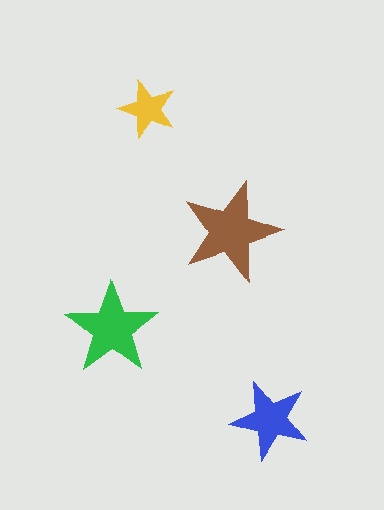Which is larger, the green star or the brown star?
The brown one.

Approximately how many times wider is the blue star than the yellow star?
About 1.5 times wider.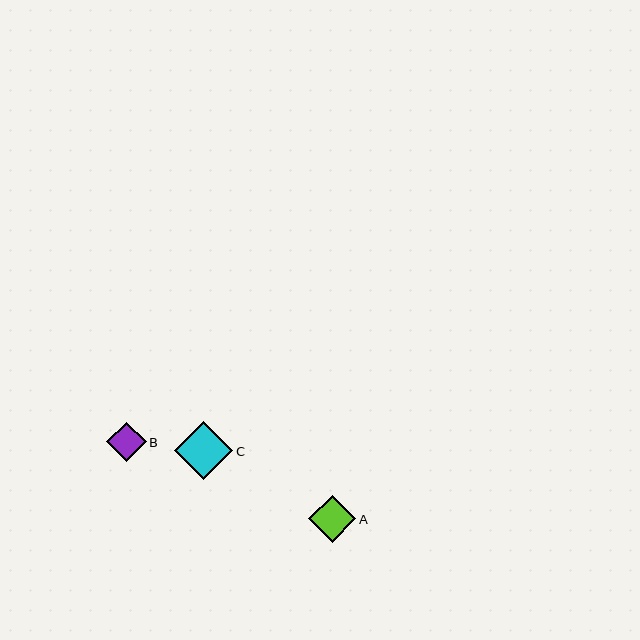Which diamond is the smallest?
Diamond B is the smallest with a size of approximately 40 pixels.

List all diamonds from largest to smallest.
From largest to smallest: C, A, B.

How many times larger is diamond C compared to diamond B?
Diamond C is approximately 1.5 times the size of diamond B.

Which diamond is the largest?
Diamond C is the largest with a size of approximately 58 pixels.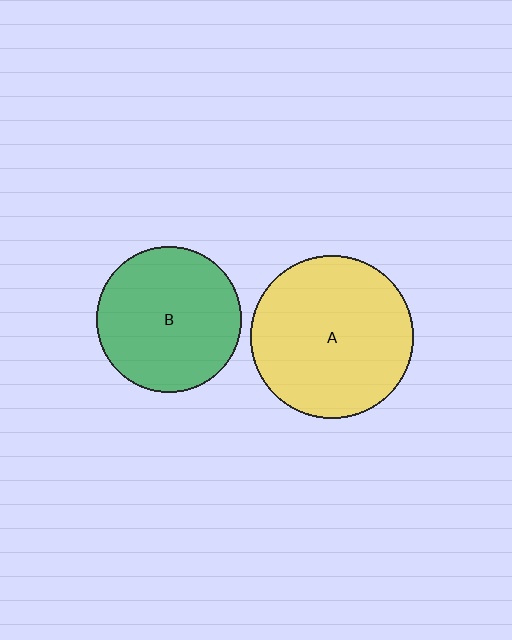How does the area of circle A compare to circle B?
Approximately 1.3 times.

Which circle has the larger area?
Circle A (yellow).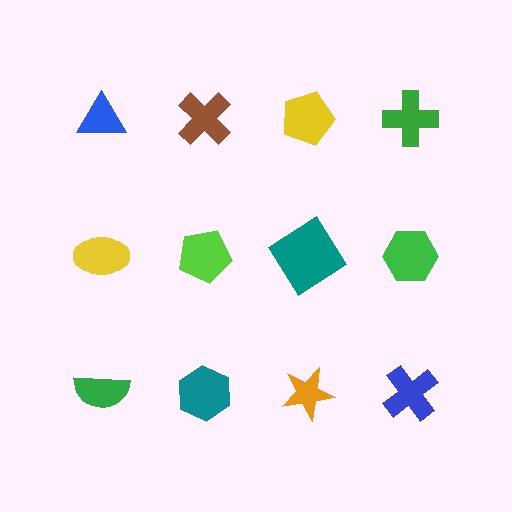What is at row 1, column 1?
A blue triangle.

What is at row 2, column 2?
A lime pentagon.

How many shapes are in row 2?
4 shapes.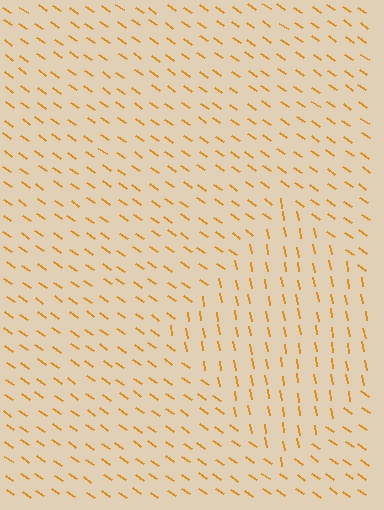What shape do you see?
I see a diamond.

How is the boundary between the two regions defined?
The boundary is defined purely by a change in line orientation (approximately 45 degrees difference). All lines are the same color and thickness.